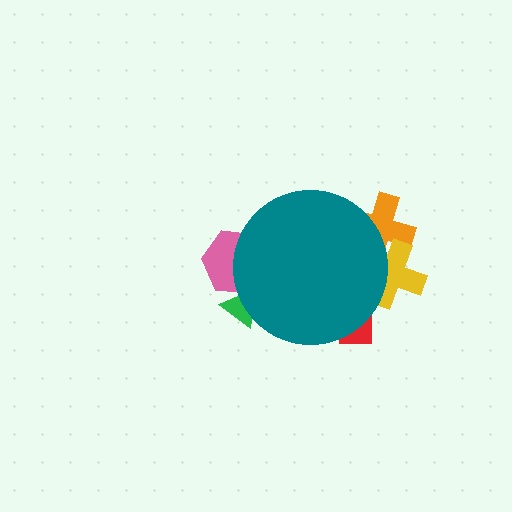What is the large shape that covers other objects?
A teal circle.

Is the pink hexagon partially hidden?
Yes, the pink hexagon is partially hidden behind the teal circle.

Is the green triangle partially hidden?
Yes, the green triangle is partially hidden behind the teal circle.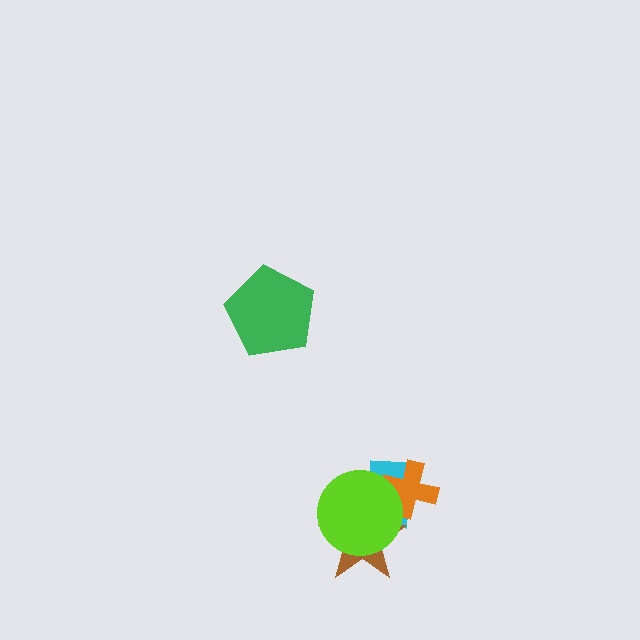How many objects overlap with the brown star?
2 objects overlap with the brown star.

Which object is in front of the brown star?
The lime circle is in front of the brown star.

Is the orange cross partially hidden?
Yes, it is partially covered by another shape.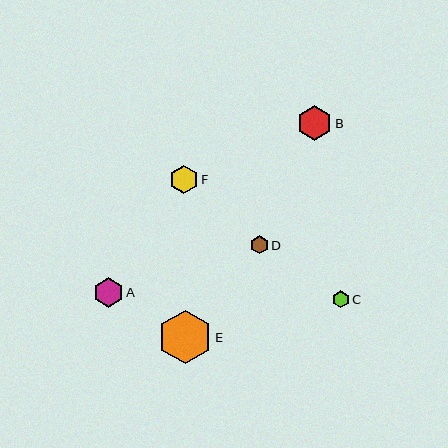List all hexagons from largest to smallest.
From largest to smallest: E, B, A, F, D, C.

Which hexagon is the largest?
Hexagon E is the largest with a size of approximately 53 pixels.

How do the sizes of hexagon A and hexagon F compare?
Hexagon A and hexagon F are approximately the same size.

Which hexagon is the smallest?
Hexagon C is the smallest with a size of approximately 17 pixels.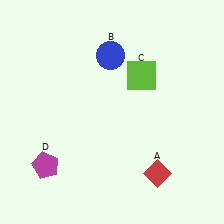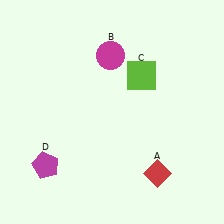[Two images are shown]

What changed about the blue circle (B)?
In Image 1, B is blue. In Image 2, it changed to magenta.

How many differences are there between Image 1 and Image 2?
There is 1 difference between the two images.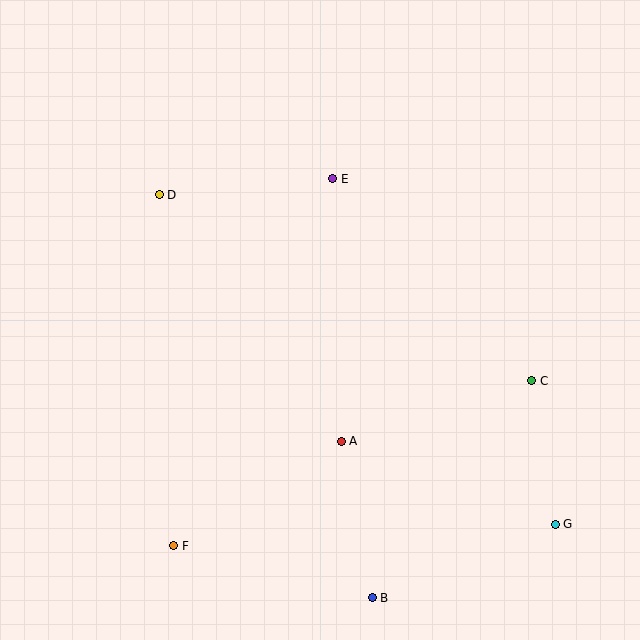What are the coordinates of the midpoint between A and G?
The midpoint between A and G is at (448, 483).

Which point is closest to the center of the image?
Point A at (341, 441) is closest to the center.